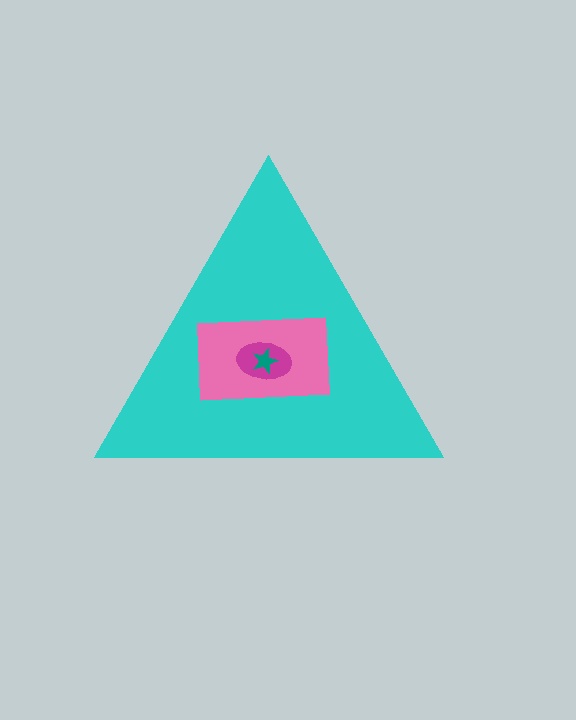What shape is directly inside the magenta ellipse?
The teal star.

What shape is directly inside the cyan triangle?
The pink rectangle.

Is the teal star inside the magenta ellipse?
Yes.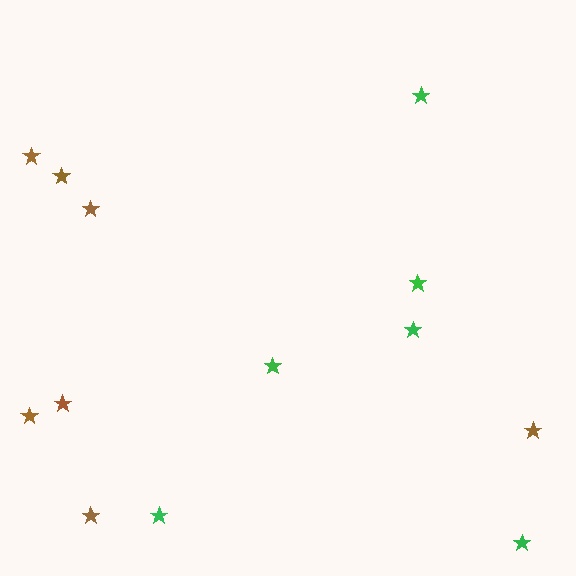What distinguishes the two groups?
There are 2 groups: one group of green stars (6) and one group of brown stars (7).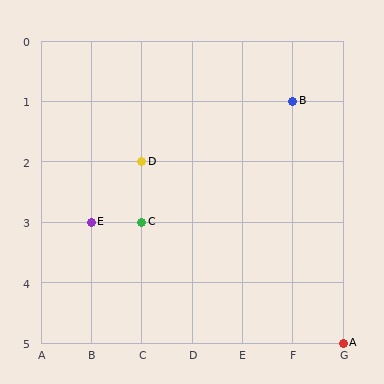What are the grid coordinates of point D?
Point D is at grid coordinates (C, 2).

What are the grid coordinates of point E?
Point E is at grid coordinates (B, 3).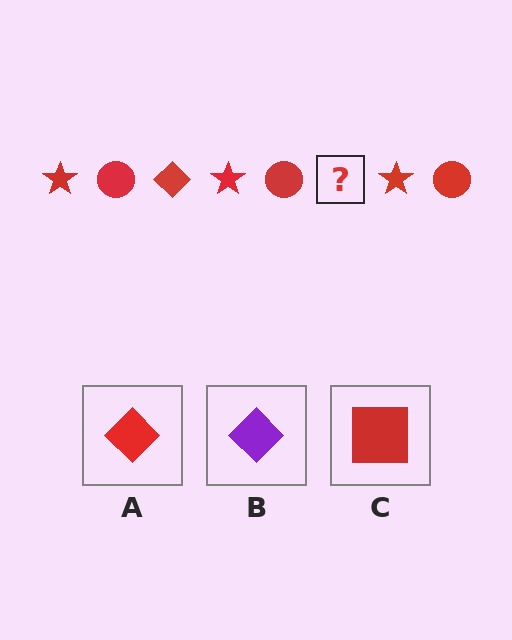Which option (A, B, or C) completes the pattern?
A.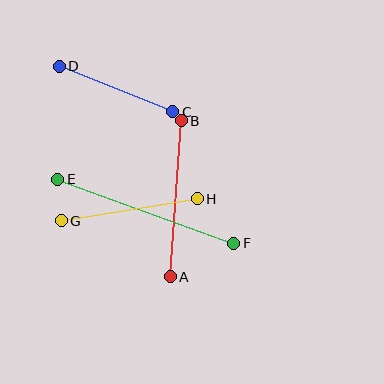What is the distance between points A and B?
The distance is approximately 156 pixels.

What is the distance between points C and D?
The distance is approximately 122 pixels.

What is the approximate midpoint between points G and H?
The midpoint is at approximately (129, 210) pixels.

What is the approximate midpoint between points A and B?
The midpoint is at approximately (176, 199) pixels.